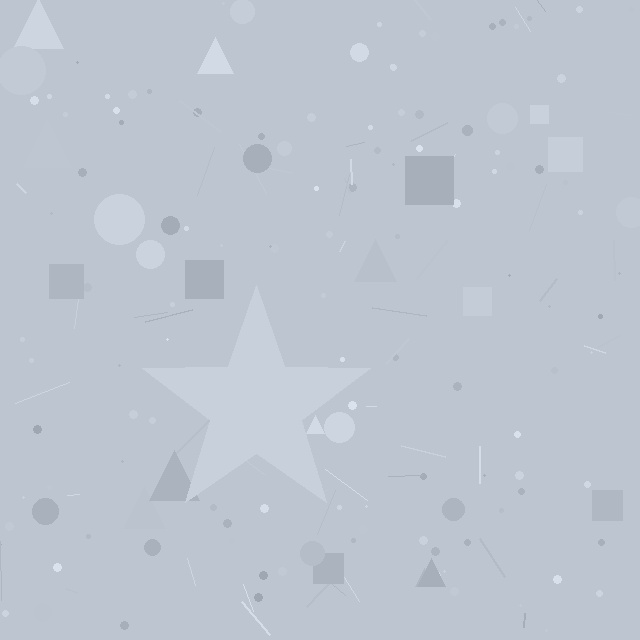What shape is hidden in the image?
A star is hidden in the image.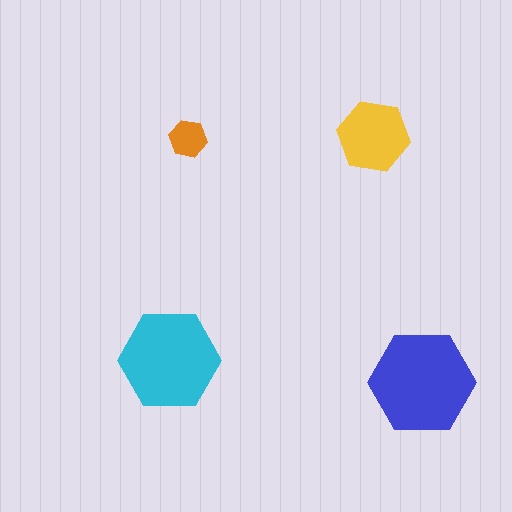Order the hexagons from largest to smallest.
the blue one, the cyan one, the yellow one, the orange one.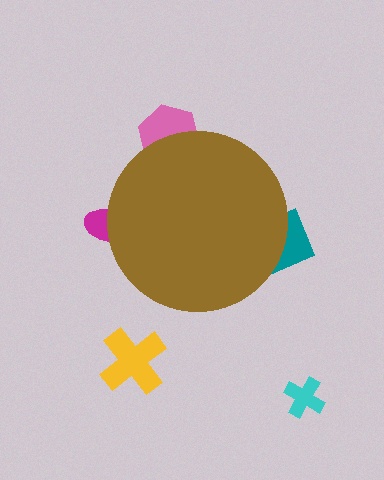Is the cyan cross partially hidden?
No, the cyan cross is fully visible.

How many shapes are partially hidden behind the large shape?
3 shapes are partially hidden.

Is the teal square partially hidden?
Yes, the teal square is partially hidden behind the brown circle.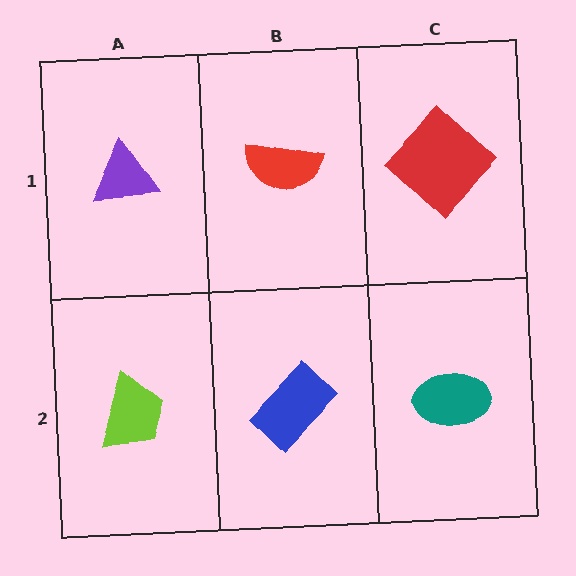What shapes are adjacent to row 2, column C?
A red diamond (row 1, column C), a blue rectangle (row 2, column B).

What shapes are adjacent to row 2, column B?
A red semicircle (row 1, column B), a lime trapezoid (row 2, column A), a teal ellipse (row 2, column C).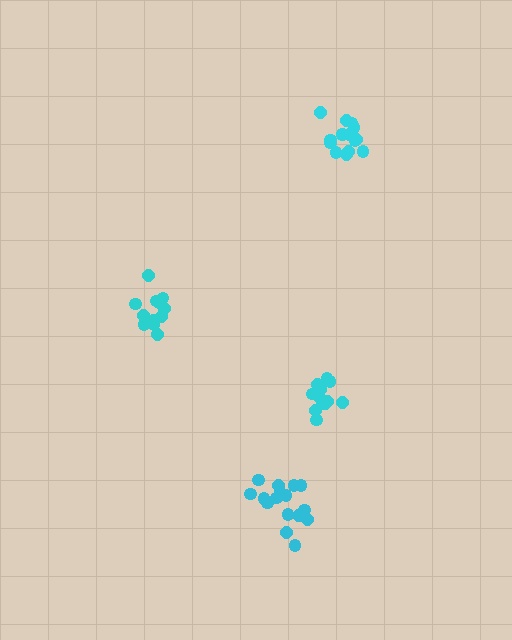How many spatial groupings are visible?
There are 4 spatial groupings.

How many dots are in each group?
Group 1: 15 dots, Group 2: 12 dots, Group 3: 16 dots, Group 4: 16 dots (59 total).